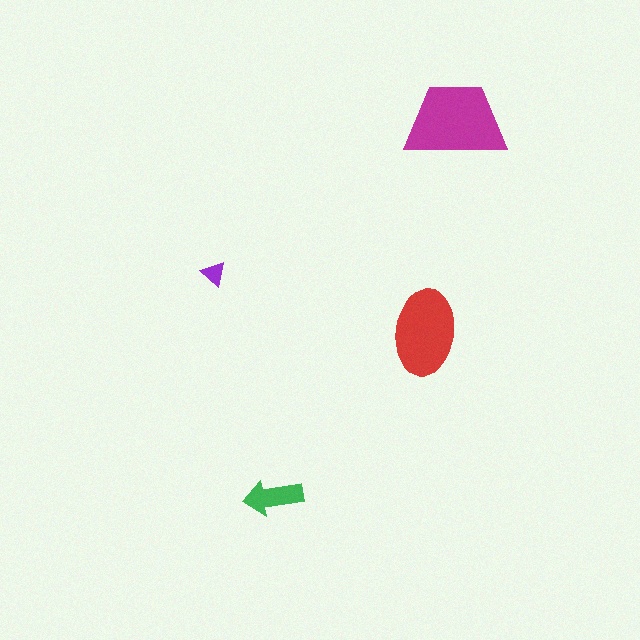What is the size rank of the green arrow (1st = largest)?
3rd.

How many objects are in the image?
There are 4 objects in the image.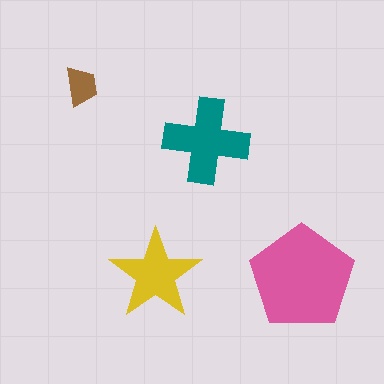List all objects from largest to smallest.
The pink pentagon, the teal cross, the yellow star, the brown trapezoid.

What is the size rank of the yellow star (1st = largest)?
3rd.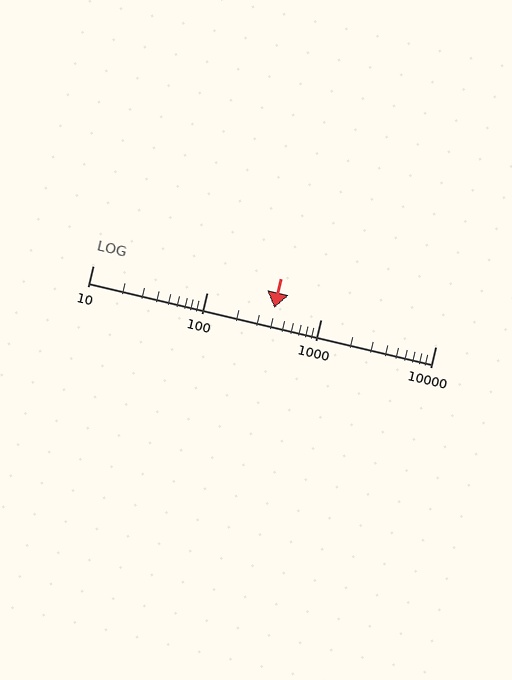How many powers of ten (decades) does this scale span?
The scale spans 3 decades, from 10 to 10000.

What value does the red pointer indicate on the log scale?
The pointer indicates approximately 390.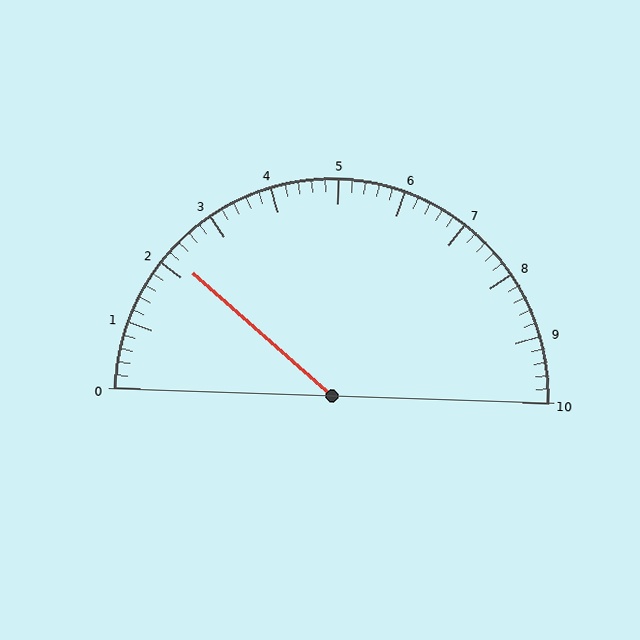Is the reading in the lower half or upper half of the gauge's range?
The reading is in the lower half of the range (0 to 10).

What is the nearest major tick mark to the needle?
The nearest major tick mark is 2.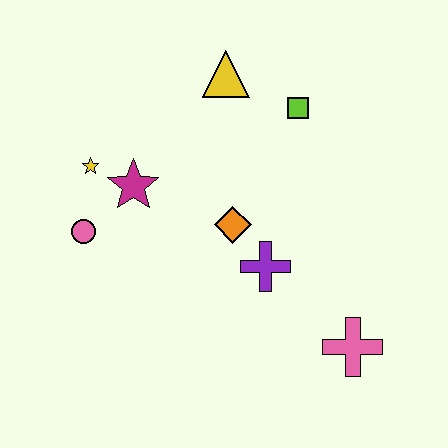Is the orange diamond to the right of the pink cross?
No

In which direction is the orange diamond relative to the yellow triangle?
The orange diamond is below the yellow triangle.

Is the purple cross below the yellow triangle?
Yes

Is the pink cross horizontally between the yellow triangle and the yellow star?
No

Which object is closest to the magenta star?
The yellow star is closest to the magenta star.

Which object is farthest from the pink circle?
The pink cross is farthest from the pink circle.